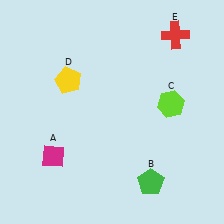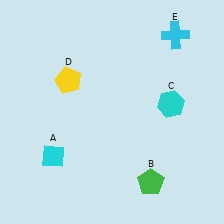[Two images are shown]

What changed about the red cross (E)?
In Image 1, E is red. In Image 2, it changed to cyan.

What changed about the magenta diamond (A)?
In Image 1, A is magenta. In Image 2, it changed to cyan.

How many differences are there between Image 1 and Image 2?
There are 3 differences between the two images.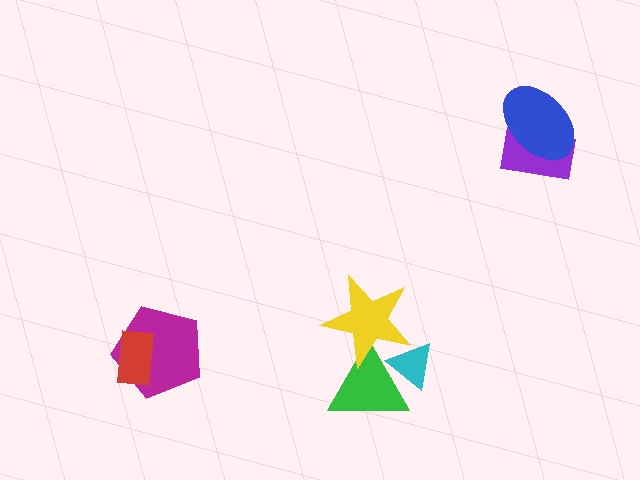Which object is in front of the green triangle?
The yellow star is in front of the green triangle.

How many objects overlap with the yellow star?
2 objects overlap with the yellow star.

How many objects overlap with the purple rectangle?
1 object overlaps with the purple rectangle.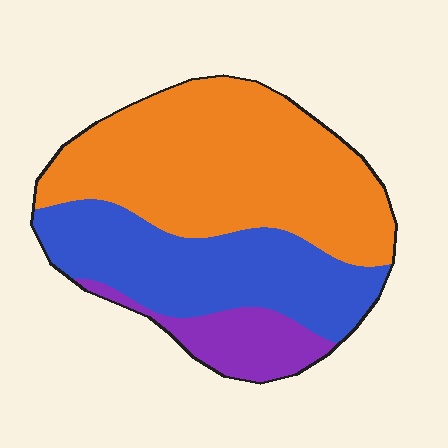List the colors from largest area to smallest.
From largest to smallest: orange, blue, purple.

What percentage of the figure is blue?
Blue covers roughly 35% of the figure.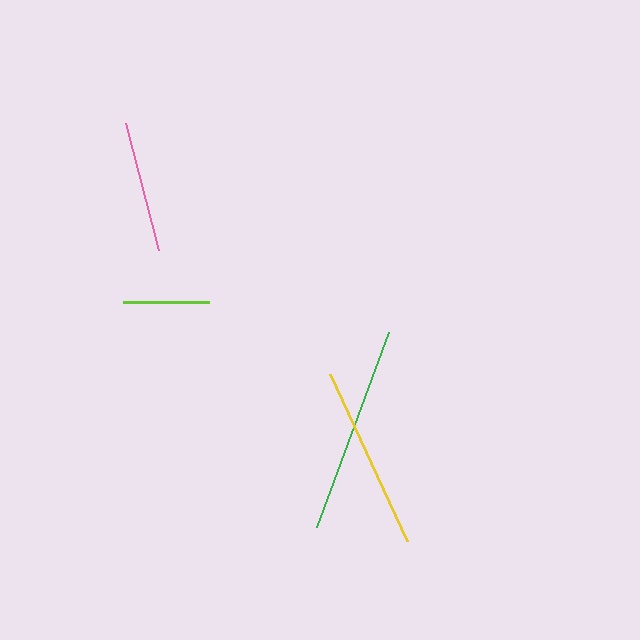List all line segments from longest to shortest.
From longest to shortest: green, yellow, pink, lime.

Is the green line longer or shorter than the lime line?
The green line is longer than the lime line.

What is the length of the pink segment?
The pink segment is approximately 131 pixels long.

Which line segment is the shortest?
The lime line is the shortest at approximately 86 pixels.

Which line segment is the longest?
The green line is the longest at approximately 208 pixels.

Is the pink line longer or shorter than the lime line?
The pink line is longer than the lime line.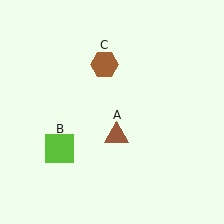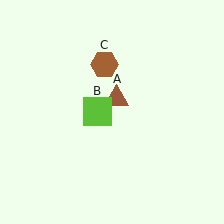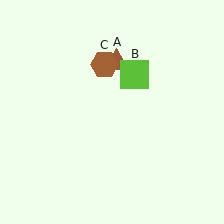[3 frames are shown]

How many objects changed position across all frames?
2 objects changed position: brown triangle (object A), lime square (object B).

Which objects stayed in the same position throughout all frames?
Brown hexagon (object C) remained stationary.